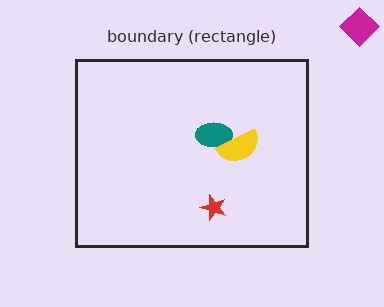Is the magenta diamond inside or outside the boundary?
Outside.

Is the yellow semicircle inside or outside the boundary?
Inside.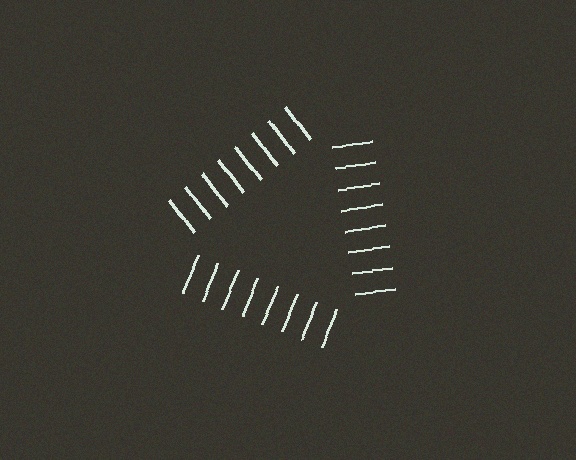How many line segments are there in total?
24 — 8 along each of the 3 edges.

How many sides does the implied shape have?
3 sides — the line-ends trace a triangle.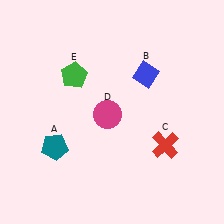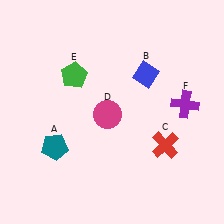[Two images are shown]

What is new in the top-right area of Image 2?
A purple cross (F) was added in the top-right area of Image 2.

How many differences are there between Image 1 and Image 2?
There is 1 difference between the two images.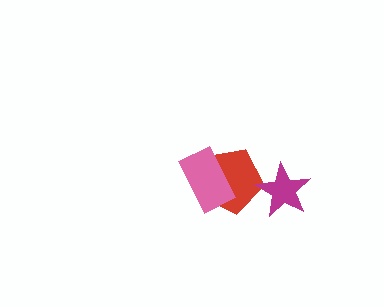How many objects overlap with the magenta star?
1 object overlaps with the magenta star.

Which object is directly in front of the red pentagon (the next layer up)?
The magenta star is directly in front of the red pentagon.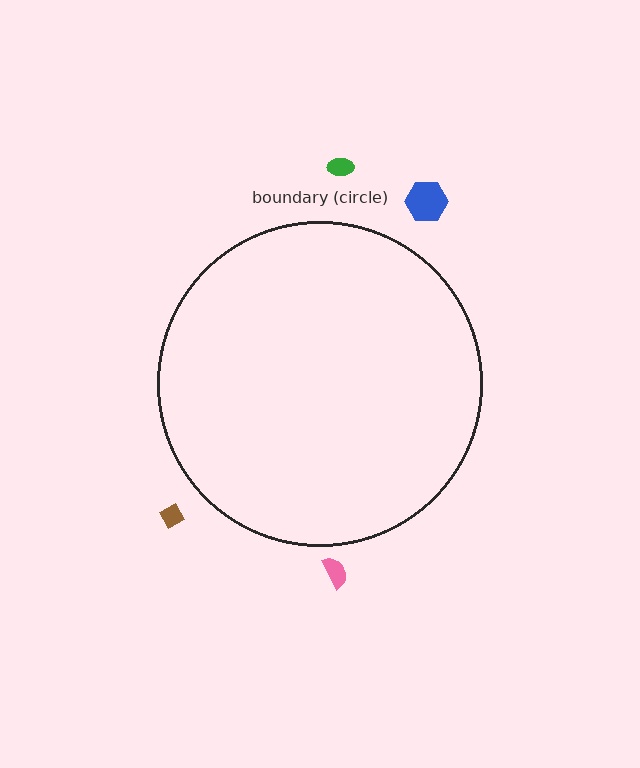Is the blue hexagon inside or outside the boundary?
Outside.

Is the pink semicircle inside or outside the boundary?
Outside.